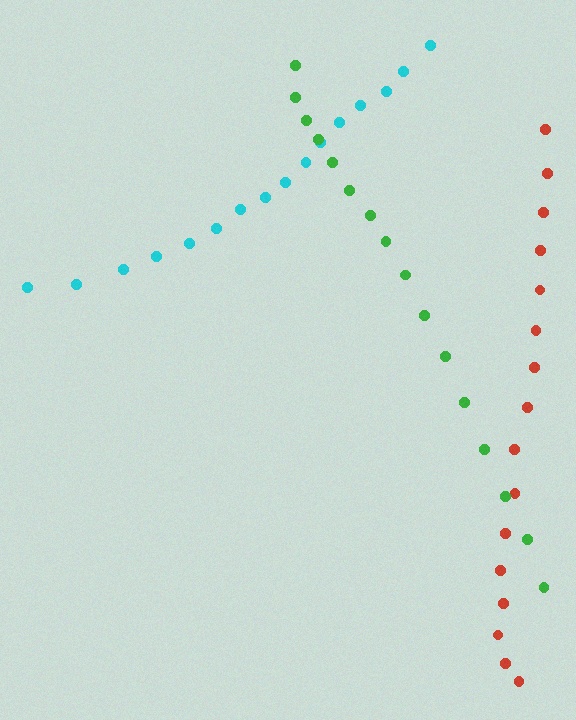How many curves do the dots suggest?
There are 3 distinct paths.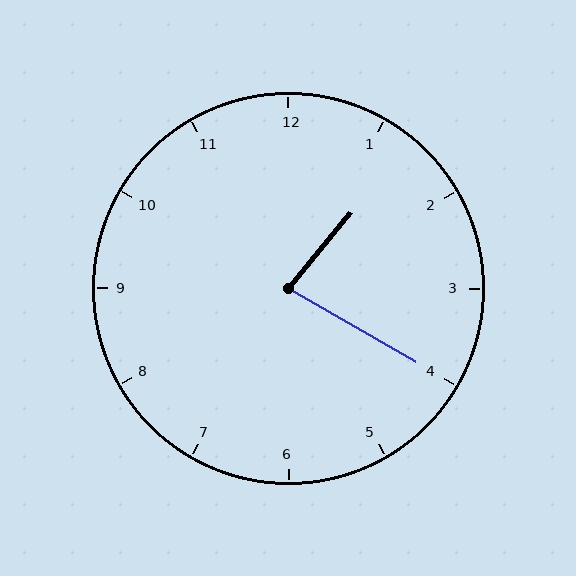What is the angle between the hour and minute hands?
Approximately 80 degrees.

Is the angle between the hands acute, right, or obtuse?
It is acute.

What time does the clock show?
1:20.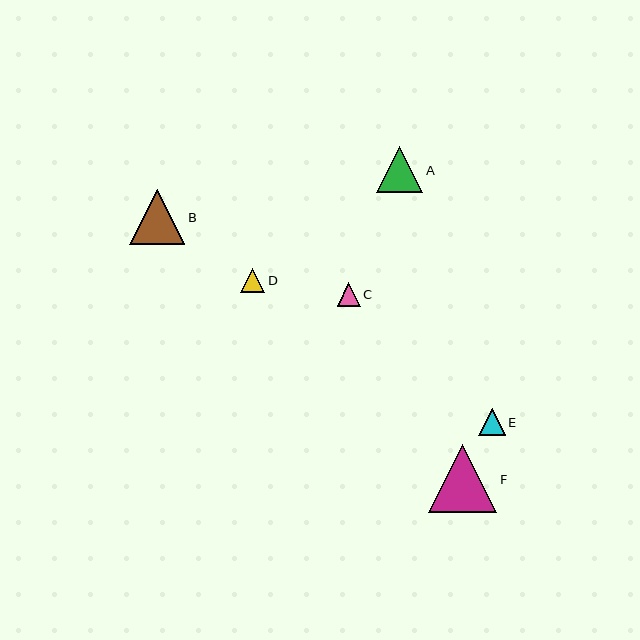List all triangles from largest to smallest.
From largest to smallest: F, B, A, E, D, C.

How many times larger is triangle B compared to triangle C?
Triangle B is approximately 2.4 times the size of triangle C.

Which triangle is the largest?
Triangle F is the largest with a size of approximately 68 pixels.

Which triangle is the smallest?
Triangle C is the smallest with a size of approximately 23 pixels.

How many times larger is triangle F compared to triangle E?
Triangle F is approximately 2.5 times the size of triangle E.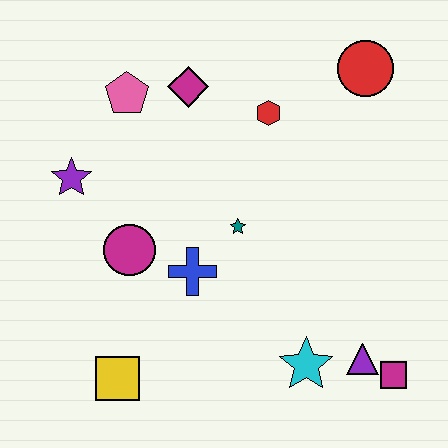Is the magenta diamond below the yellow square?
No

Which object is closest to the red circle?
The red hexagon is closest to the red circle.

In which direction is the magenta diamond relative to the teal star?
The magenta diamond is above the teal star.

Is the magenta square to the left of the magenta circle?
No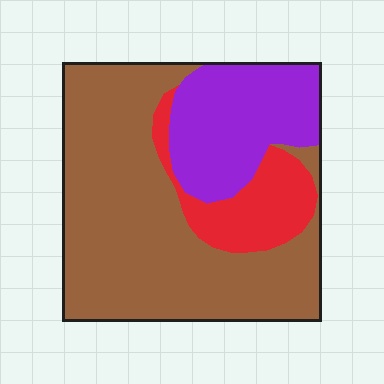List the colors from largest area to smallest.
From largest to smallest: brown, purple, red.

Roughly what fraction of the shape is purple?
Purple covers 24% of the shape.